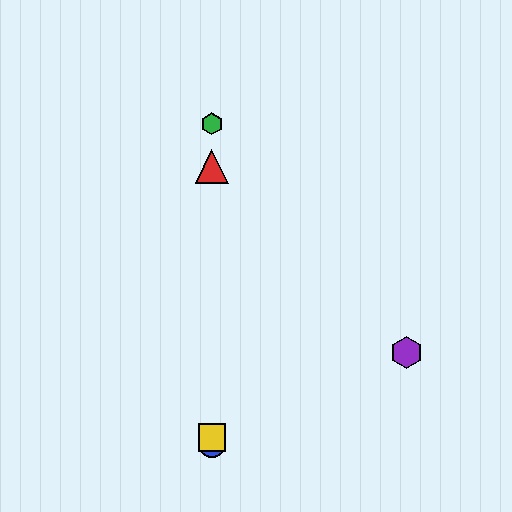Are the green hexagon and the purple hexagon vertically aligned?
No, the green hexagon is at x≈212 and the purple hexagon is at x≈407.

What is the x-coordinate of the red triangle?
The red triangle is at x≈212.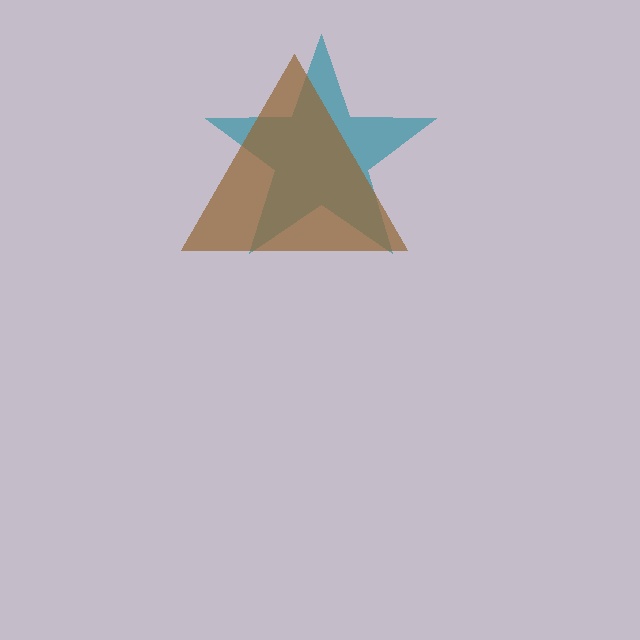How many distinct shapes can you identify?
There are 2 distinct shapes: a teal star, a brown triangle.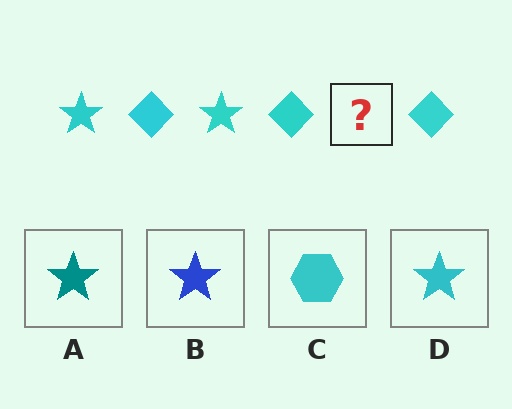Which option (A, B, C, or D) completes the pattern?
D.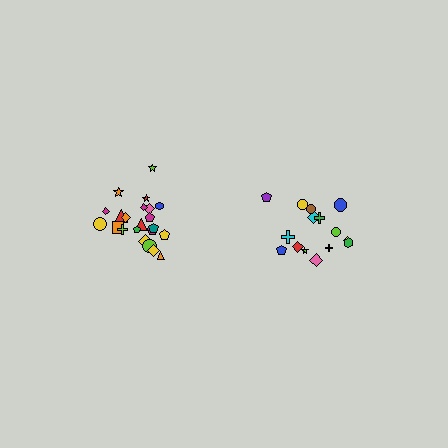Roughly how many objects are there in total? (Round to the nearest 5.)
Roughly 35 objects in total.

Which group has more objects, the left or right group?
The left group.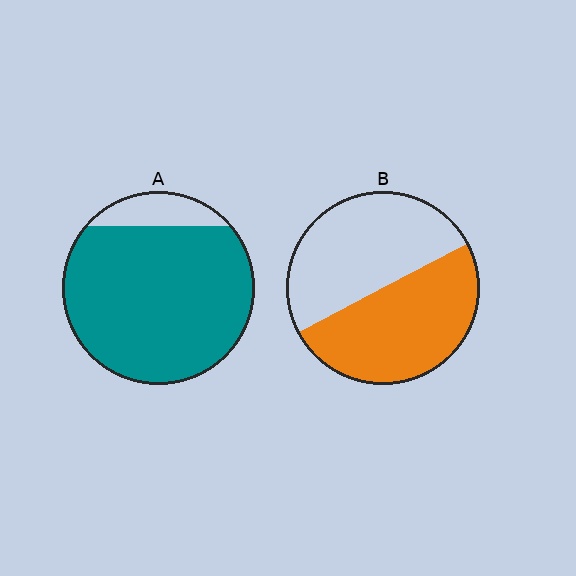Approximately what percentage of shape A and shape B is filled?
A is approximately 90% and B is approximately 50%.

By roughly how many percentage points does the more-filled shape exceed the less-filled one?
By roughly 40 percentage points (A over B).